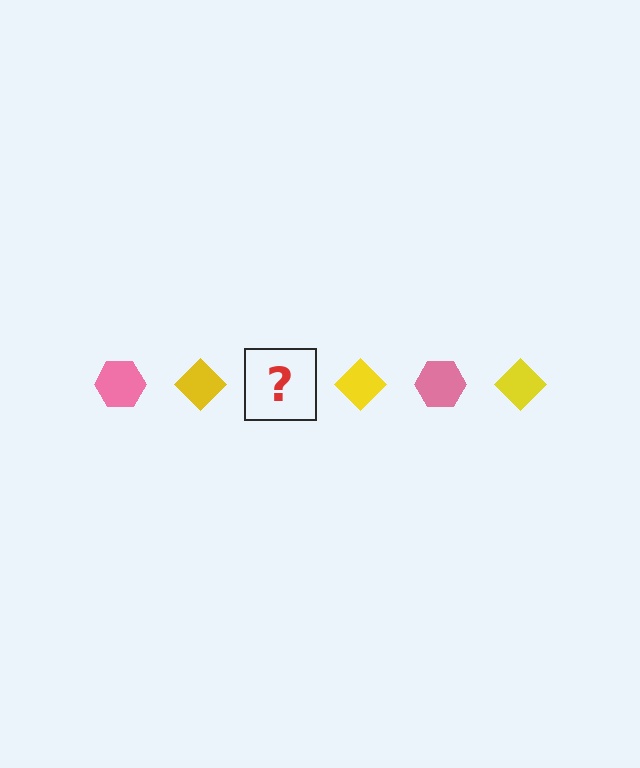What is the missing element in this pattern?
The missing element is a pink hexagon.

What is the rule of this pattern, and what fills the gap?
The rule is that the pattern alternates between pink hexagon and yellow diamond. The gap should be filled with a pink hexagon.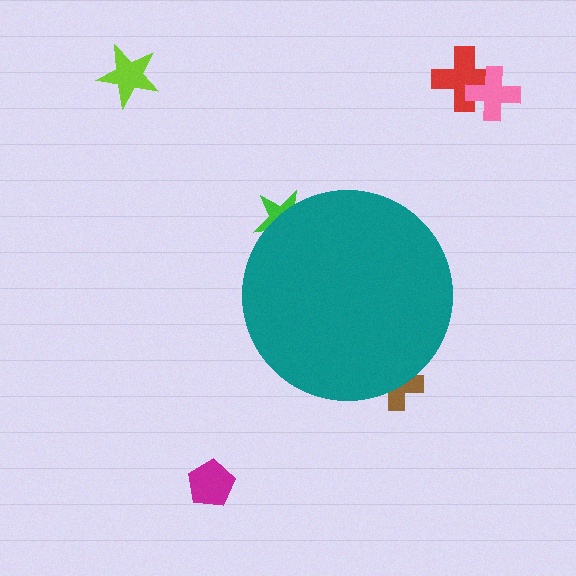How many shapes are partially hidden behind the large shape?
2 shapes are partially hidden.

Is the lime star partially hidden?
No, the lime star is fully visible.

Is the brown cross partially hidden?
Yes, the brown cross is partially hidden behind the teal circle.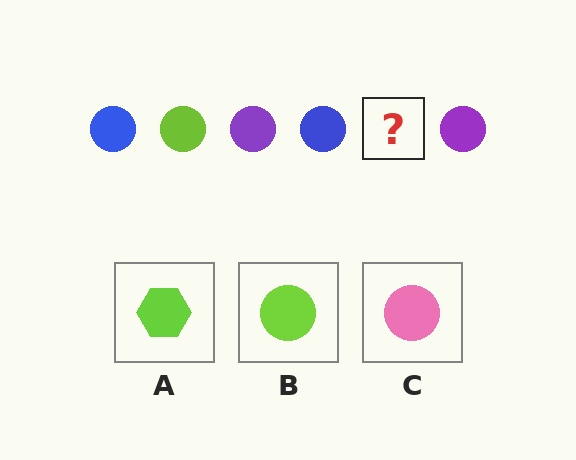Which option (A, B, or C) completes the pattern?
B.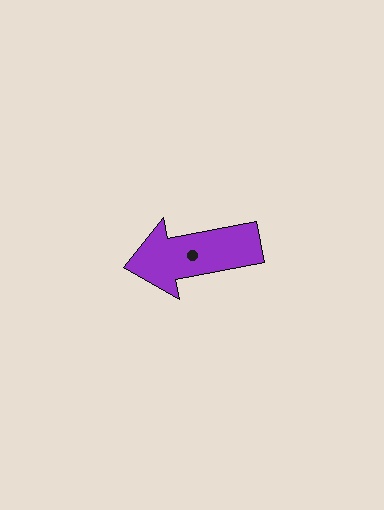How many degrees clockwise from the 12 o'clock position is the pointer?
Approximately 259 degrees.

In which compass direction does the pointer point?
West.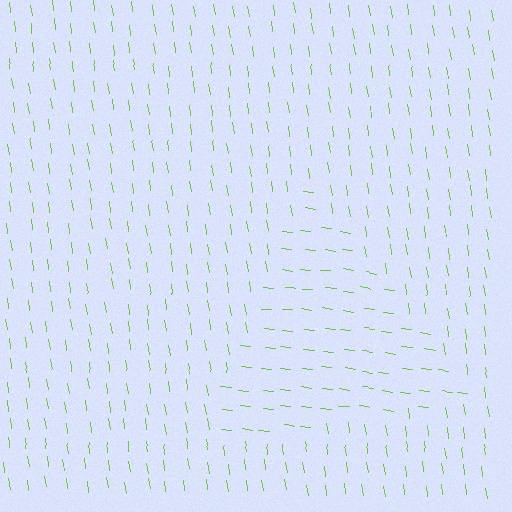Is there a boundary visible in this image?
Yes, there is a texture boundary formed by a change in line orientation.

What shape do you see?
I see a triangle.